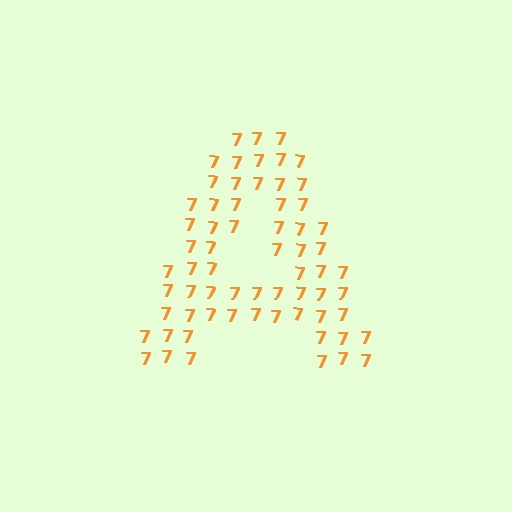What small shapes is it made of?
It is made of small digit 7's.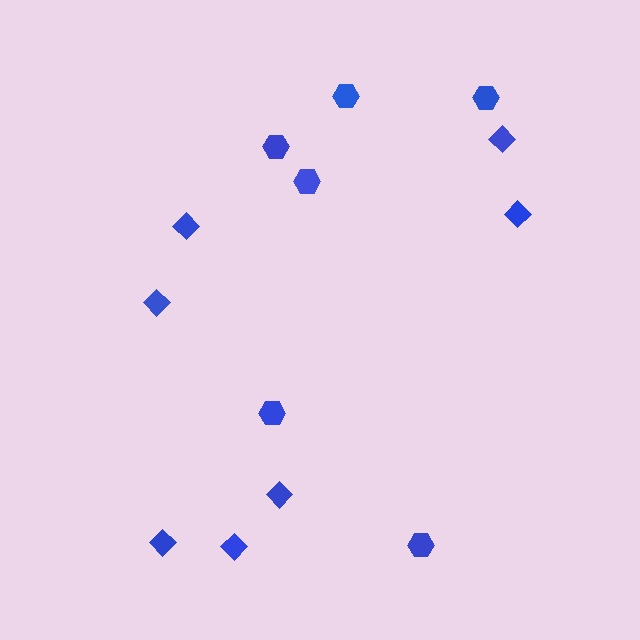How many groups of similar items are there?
There are 2 groups: one group of hexagons (6) and one group of diamonds (7).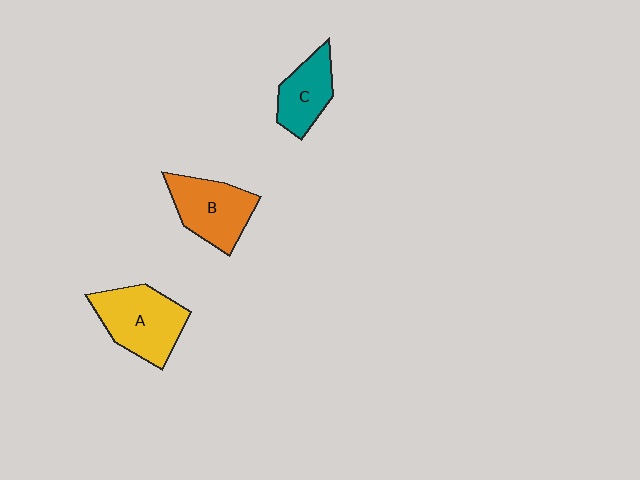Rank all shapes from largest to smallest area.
From largest to smallest: A (yellow), B (orange), C (teal).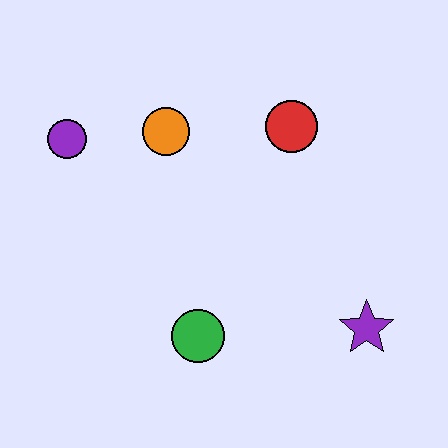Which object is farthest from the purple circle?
The purple star is farthest from the purple circle.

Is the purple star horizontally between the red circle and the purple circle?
No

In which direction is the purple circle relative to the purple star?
The purple circle is to the left of the purple star.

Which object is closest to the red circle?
The orange circle is closest to the red circle.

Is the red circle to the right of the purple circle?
Yes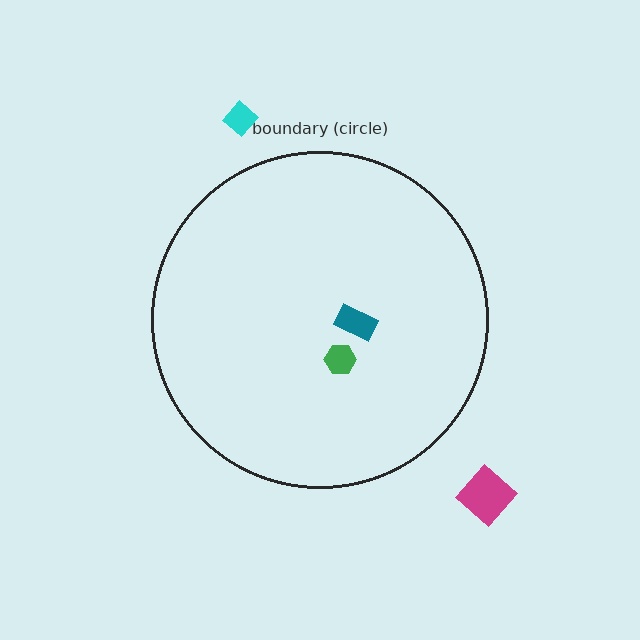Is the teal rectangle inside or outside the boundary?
Inside.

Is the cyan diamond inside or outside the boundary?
Outside.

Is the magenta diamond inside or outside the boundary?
Outside.